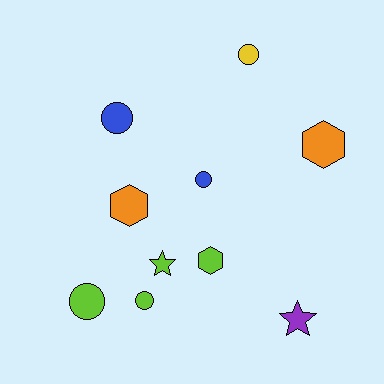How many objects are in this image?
There are 10 objects.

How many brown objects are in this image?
There are no brown objects.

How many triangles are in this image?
There are no triangles.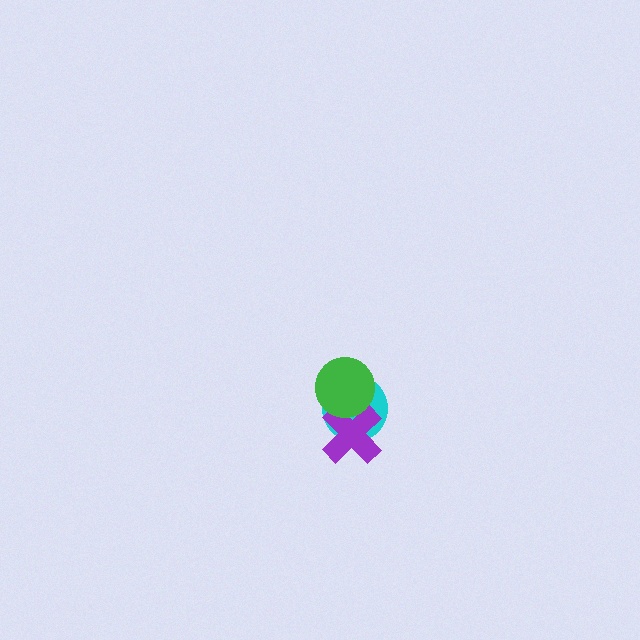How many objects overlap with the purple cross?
2 objects overlap with the purple cross.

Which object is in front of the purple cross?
The green circle is in front of the purple cross.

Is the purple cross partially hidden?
Yes, it is partially covered by another shape.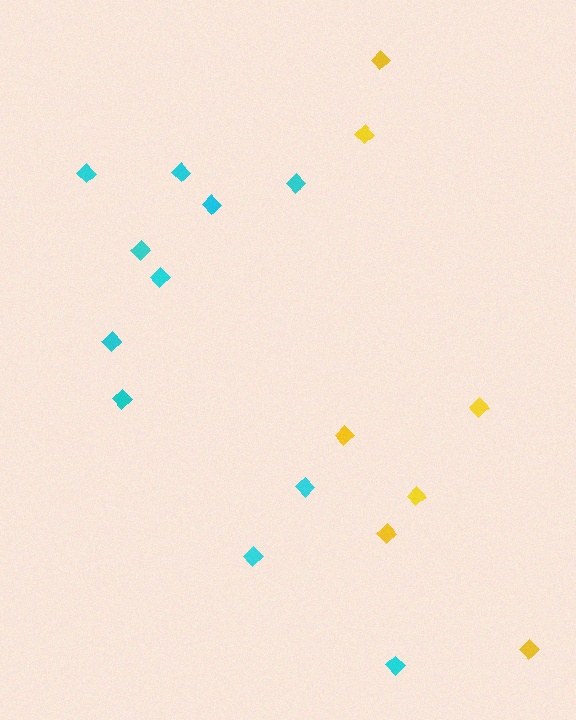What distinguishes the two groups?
There are 2 groups: one group of yellow diamonds (7) and one group of cyan diamonds (11).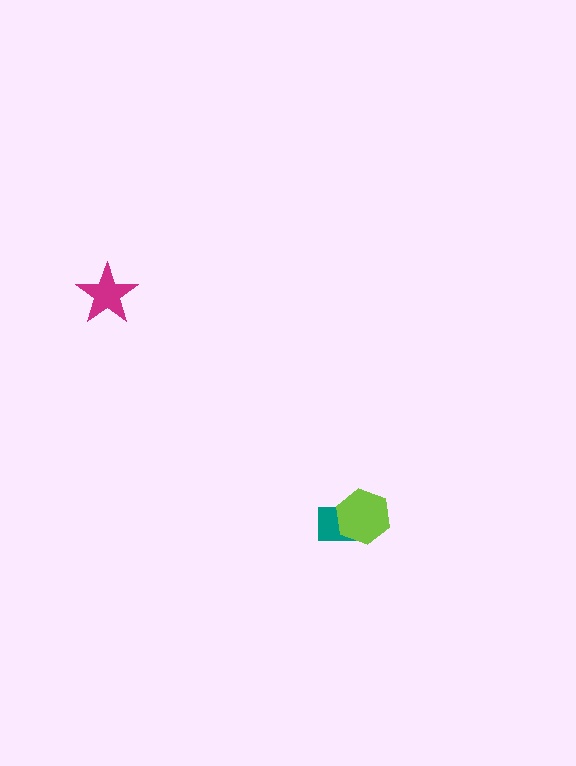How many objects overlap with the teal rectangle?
1 object overlaps with the teal rectangle.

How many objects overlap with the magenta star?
0 objects overlap with the magenta star.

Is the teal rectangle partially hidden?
Yes, it is partially covered by another shape.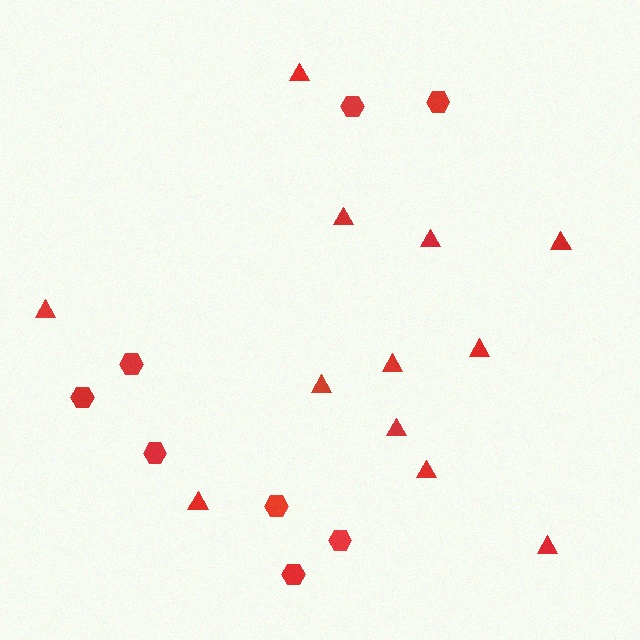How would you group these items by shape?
There are 2 groups: one group of triangles (12) and one group of hexagons (8).